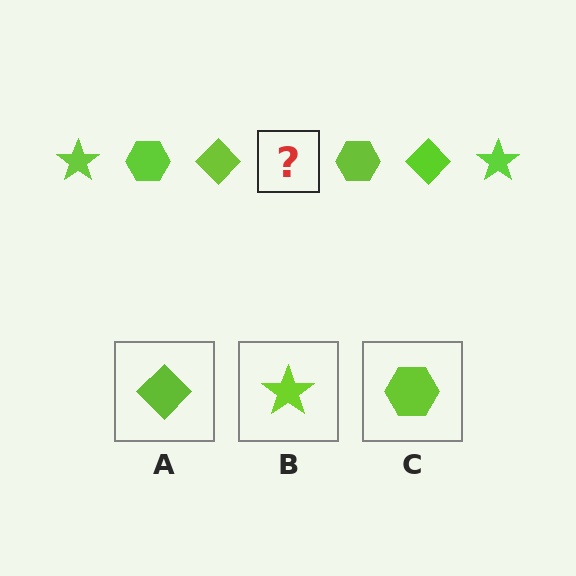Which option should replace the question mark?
Option B.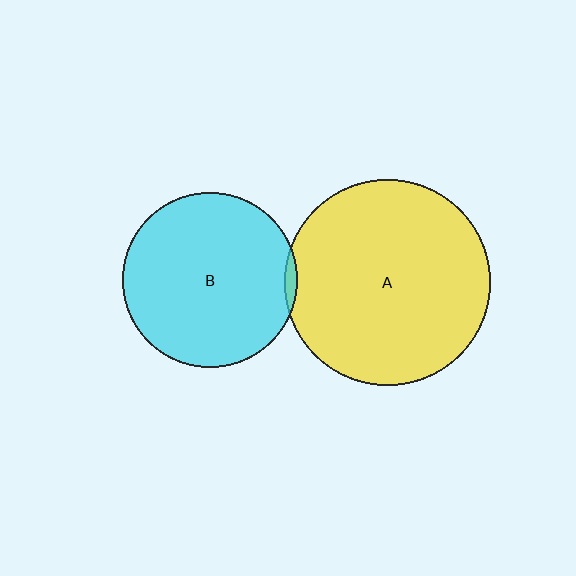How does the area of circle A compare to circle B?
Approximately 1.4 times.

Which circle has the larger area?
Circle A (yellow).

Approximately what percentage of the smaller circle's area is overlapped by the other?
Approximately 5%.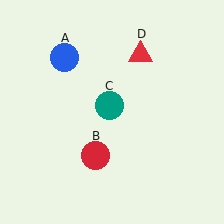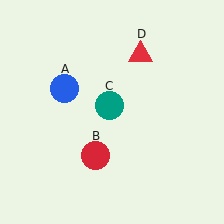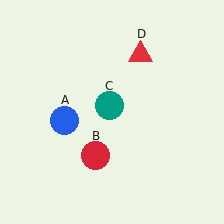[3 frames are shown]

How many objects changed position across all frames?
1 object changed position: blue circle (object A).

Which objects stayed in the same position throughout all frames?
Red circle (object B) and teal circle (object C) and red triangle (object D) remained stationary.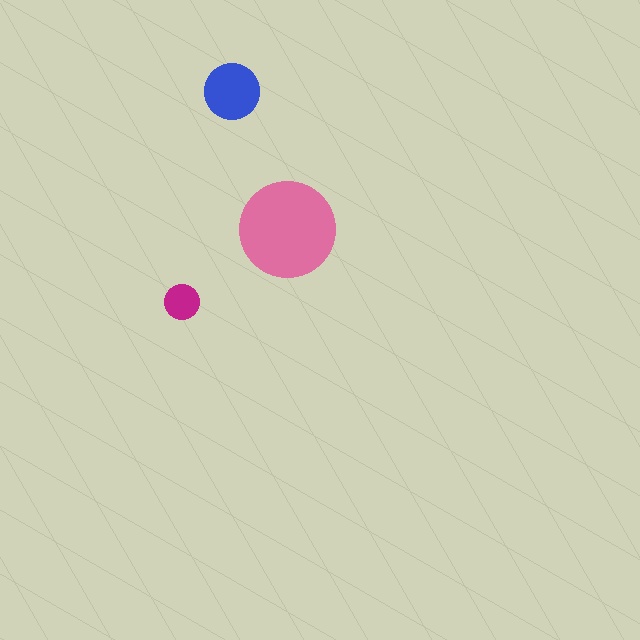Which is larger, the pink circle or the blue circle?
The pink one.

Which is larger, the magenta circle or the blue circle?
The blue one.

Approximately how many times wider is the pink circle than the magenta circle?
About 2.5 times wider.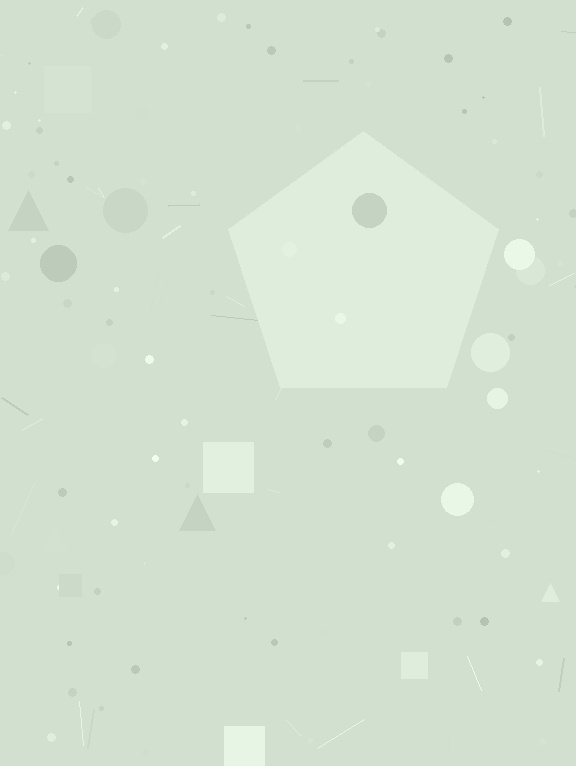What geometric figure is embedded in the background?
A pentagon is embedded in the background.